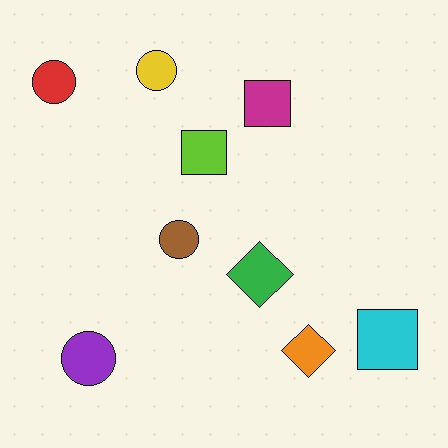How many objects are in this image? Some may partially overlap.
There are 9 objects.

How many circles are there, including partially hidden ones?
There are 4 circles.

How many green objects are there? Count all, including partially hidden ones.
There is 1 green object.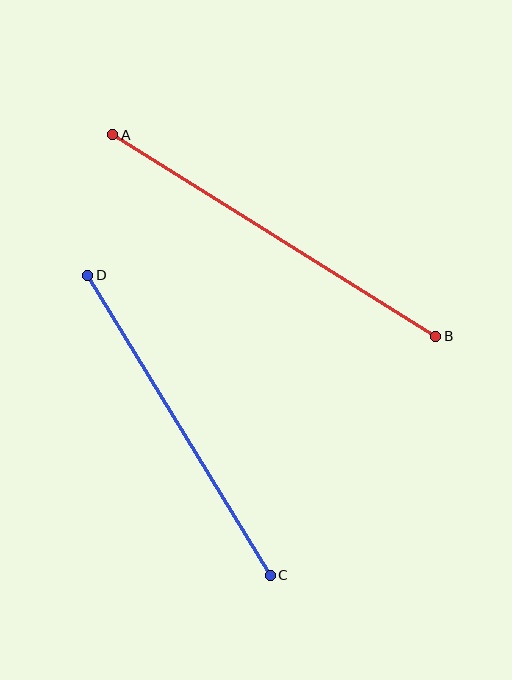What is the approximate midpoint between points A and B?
The midpoint is at approximately (274, 236) pixels.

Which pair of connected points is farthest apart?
Points A and B are farthest apart.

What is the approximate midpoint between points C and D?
The midpoint is at approximately (179, 425) pixels.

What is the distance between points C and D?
The distance is approximately 351 pixels.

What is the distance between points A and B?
The distance is approximately 380 pixels.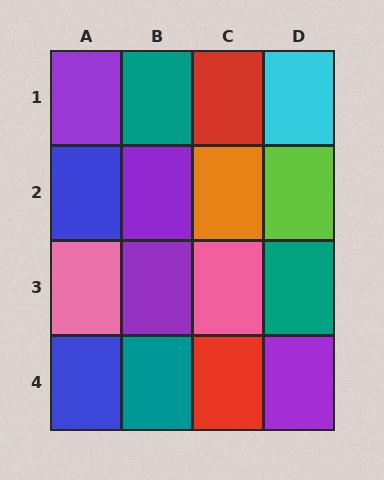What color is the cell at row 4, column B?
Teal.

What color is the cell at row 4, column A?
Blue.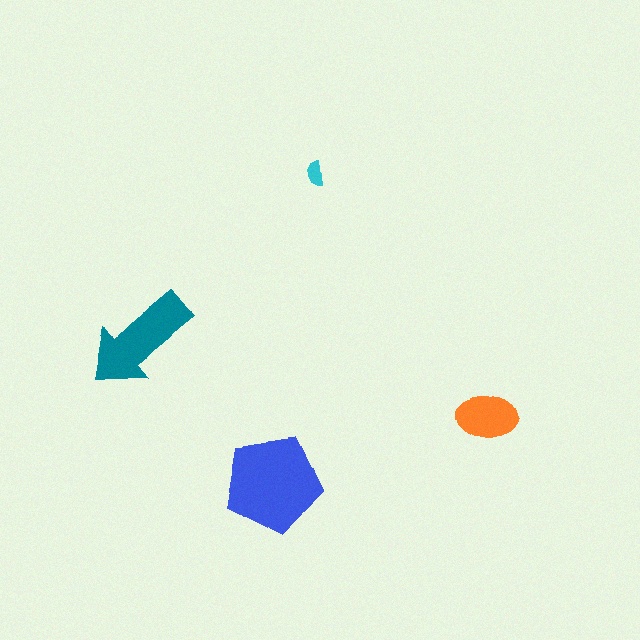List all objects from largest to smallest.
The blue pentagon, the teal arrow, the orange ellipse, the cyan semicircle.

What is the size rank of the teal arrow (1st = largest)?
2nd.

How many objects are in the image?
There are 4 objects in the image.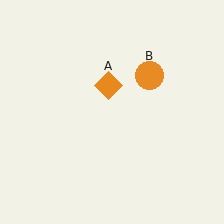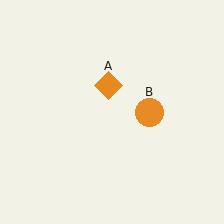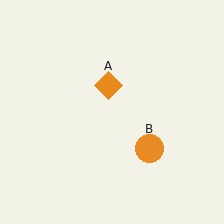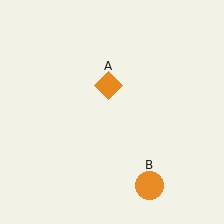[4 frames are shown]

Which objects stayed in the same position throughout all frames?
Orange diamond (object A) remained stationary.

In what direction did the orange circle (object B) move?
The orange circle (object B) moved down.